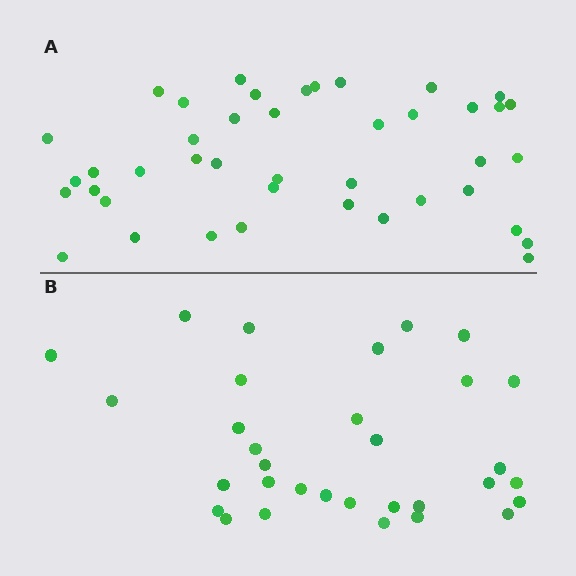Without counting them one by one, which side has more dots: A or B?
Region A (the top region) has more dots.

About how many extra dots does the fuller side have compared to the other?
Region A has roughly 10 or so more dots than region B.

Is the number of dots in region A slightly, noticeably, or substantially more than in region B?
Region A has noticeably more, but not dramatically so. The ratio is roughly 1.3 to 1.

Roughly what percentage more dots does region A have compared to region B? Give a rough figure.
About 30% more.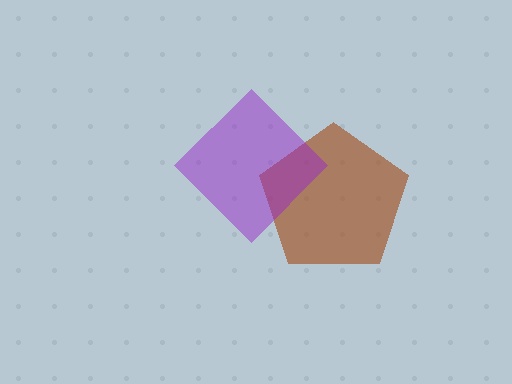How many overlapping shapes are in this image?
There are 2 overlapping shapes in the image.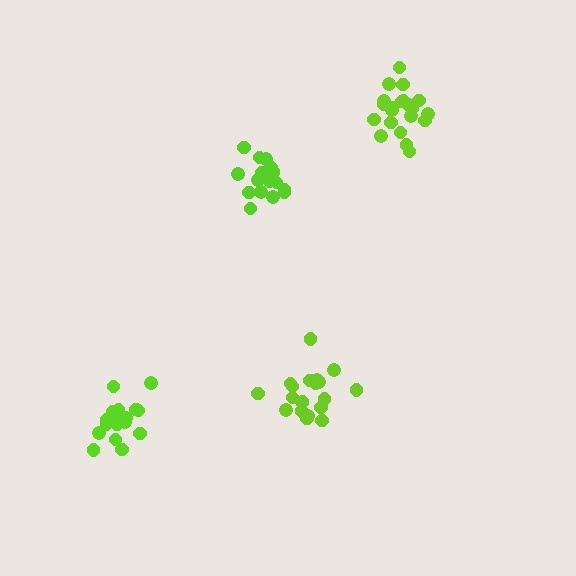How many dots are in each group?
Group 1: 18 dots, Group 2: 18 dots, Group 3: 21 dots, Group 4: 20 dots (77 total).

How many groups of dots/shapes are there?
There are 4 groups.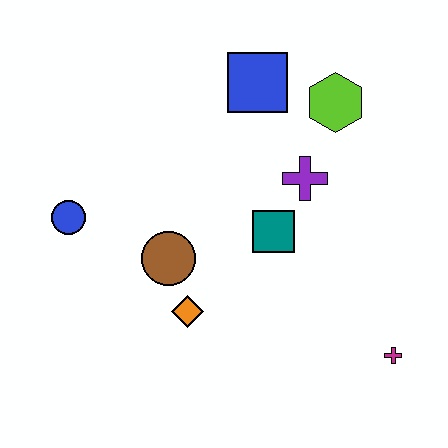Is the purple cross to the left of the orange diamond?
No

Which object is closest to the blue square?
The lime hexagon is closest to the blue square.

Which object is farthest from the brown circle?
The magenta cross is farthest from the brown circle.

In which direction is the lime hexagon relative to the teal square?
The lime hexagon is above the teal square.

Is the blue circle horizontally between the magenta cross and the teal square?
No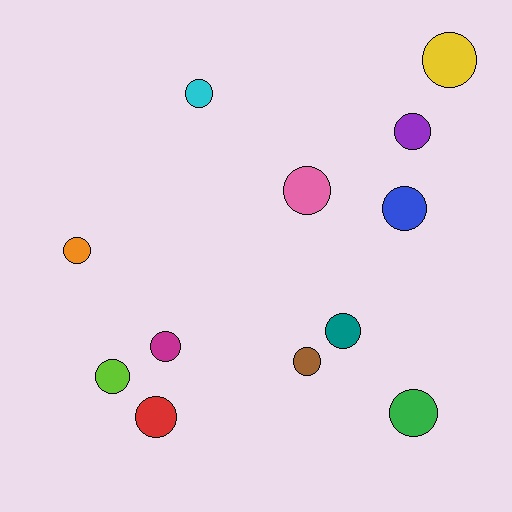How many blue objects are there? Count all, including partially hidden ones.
There is 1 blue object.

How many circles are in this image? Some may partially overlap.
There are 12 circles.